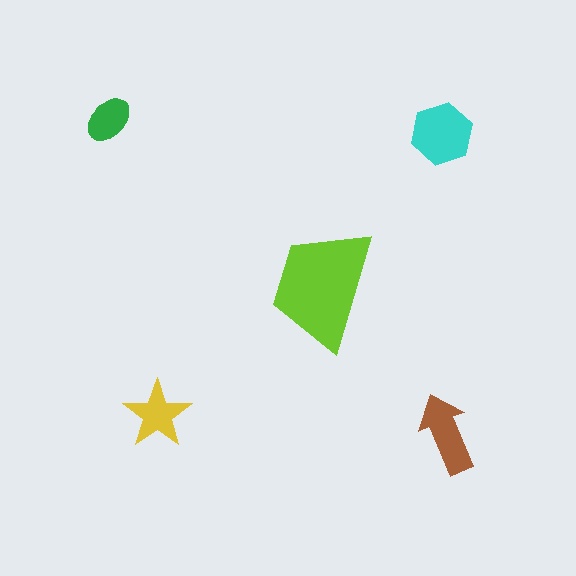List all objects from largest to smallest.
The lime trapezoid, the cyan hexagon, the brown arrow, the yellow star, the green ellipse.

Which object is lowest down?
The brown arrow is bottommost.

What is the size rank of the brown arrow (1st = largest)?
3rd.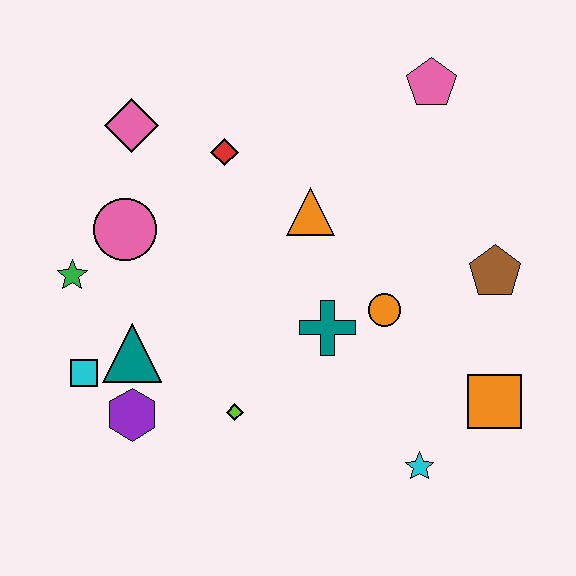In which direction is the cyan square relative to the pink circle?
The cyan square is below the pink circle.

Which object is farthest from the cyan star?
The pink diamond is farthest from the cyan star.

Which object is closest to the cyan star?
The orange square is closest to the cyan star.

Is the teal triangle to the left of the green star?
No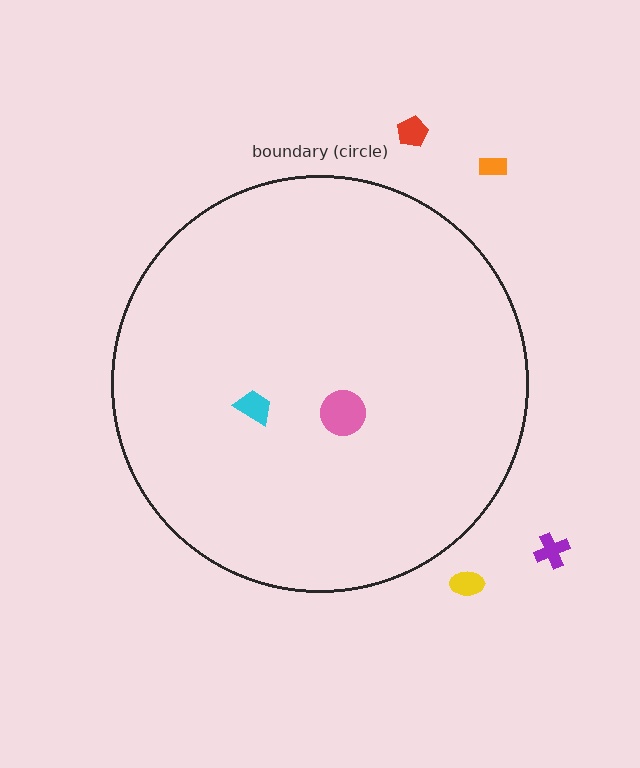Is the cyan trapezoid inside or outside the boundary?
Inside.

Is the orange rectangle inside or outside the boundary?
Outside.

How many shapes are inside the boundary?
2 inside, 4 outside.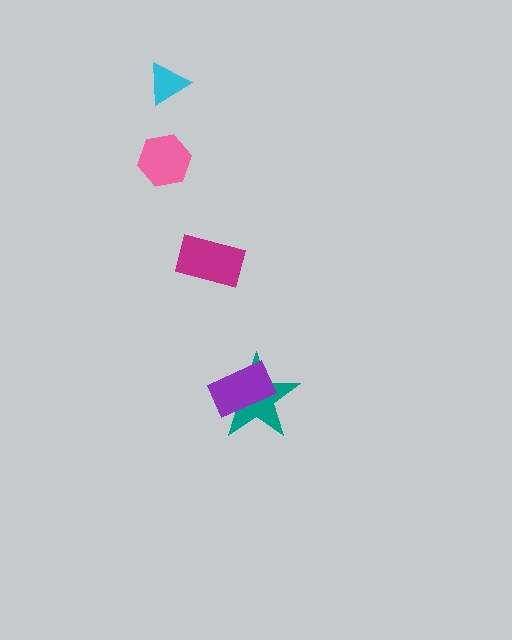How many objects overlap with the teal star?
1 object overlaps with the teal star.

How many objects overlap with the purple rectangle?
1 object overlaps with the purple rectangle.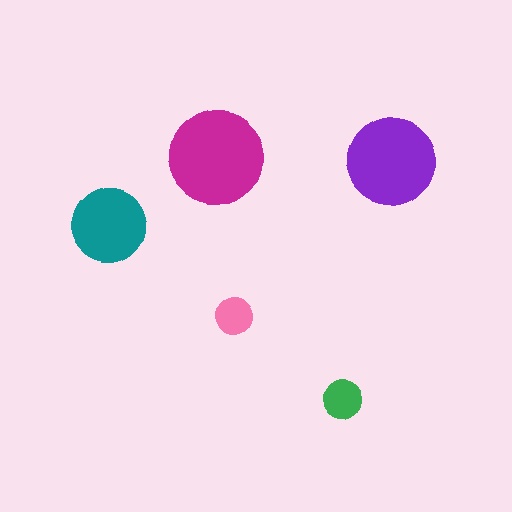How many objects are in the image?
There are 5 objects in the image.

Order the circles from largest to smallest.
the magenta one, the purple one, the teal one, the green one, the pink one.